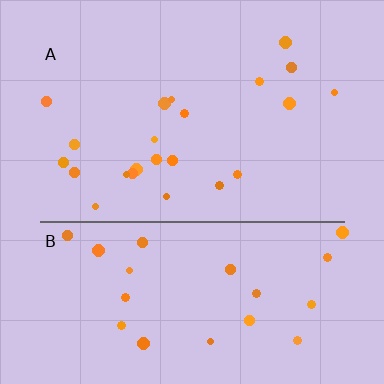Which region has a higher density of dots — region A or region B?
A (the top).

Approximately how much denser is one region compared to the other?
Approximately 1.0× — region A over region B.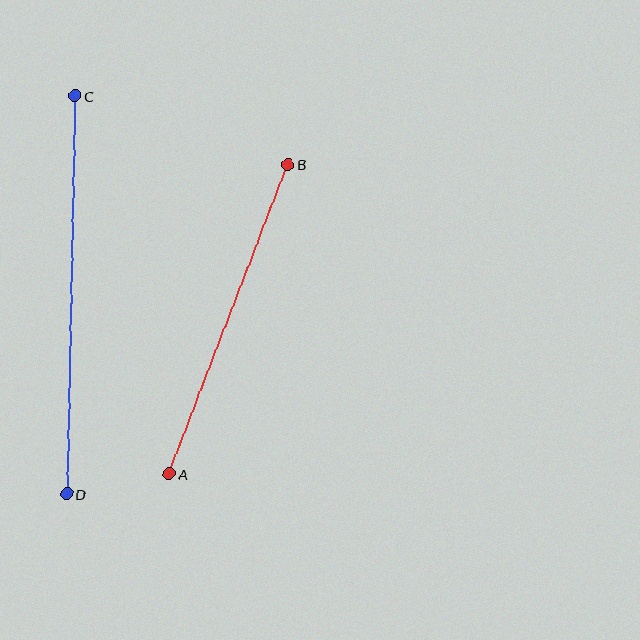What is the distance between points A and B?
The distance is approximately 331 pixels.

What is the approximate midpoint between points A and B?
The midpoint is at approximately (229, 319) pixels.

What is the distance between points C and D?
The distance is approximately 398 pixels.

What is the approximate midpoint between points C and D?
The midpoint is at approximately (71, 295) pixels.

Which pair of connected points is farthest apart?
Points C and D are farthest apart.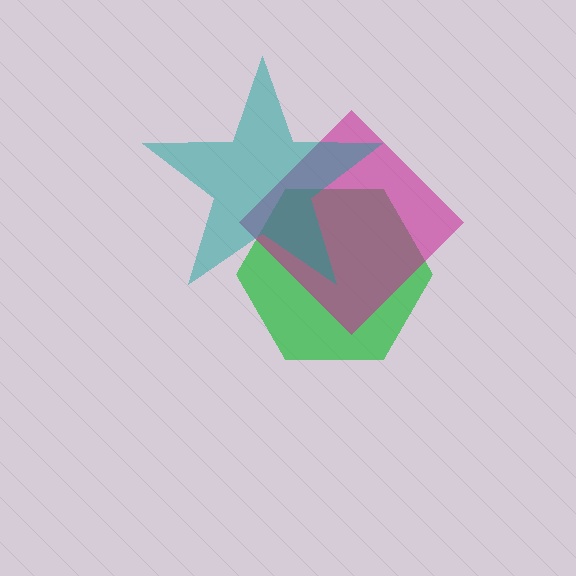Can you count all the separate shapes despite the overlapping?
Yes, there are 3 separate shapes.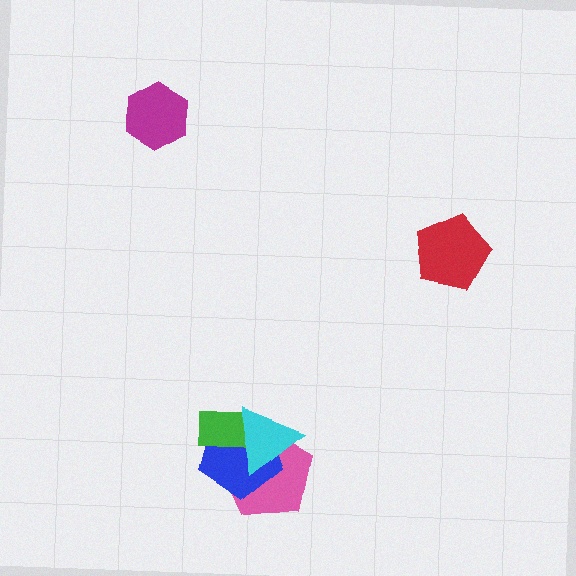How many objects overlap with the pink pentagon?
3 objects overlap with the pink pentagon.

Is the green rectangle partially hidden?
Yes, it is partially covered by another shape.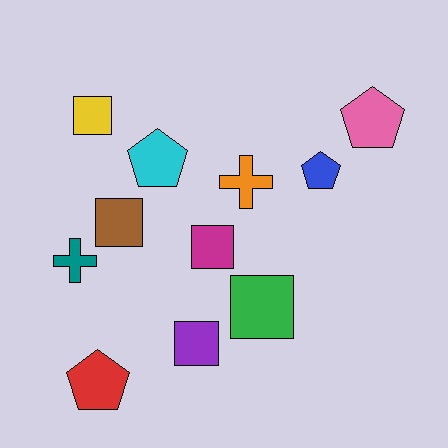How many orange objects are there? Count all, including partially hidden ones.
There is 1 orange object.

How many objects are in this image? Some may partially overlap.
There are 11 objects.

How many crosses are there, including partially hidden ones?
There are 2 crosses.